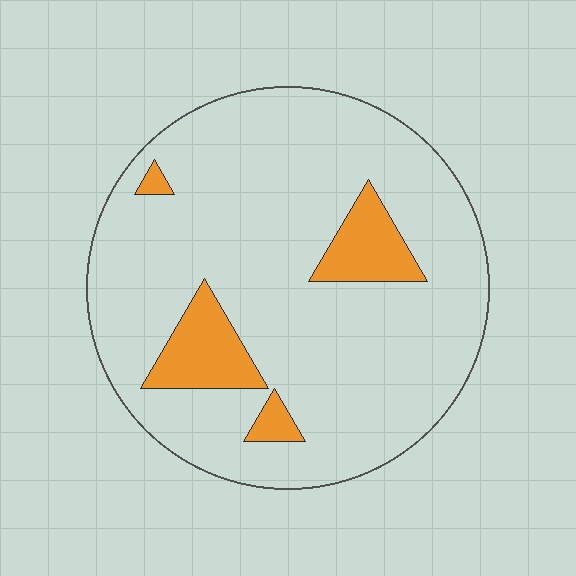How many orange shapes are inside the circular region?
4.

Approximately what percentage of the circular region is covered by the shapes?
Approximately 10%.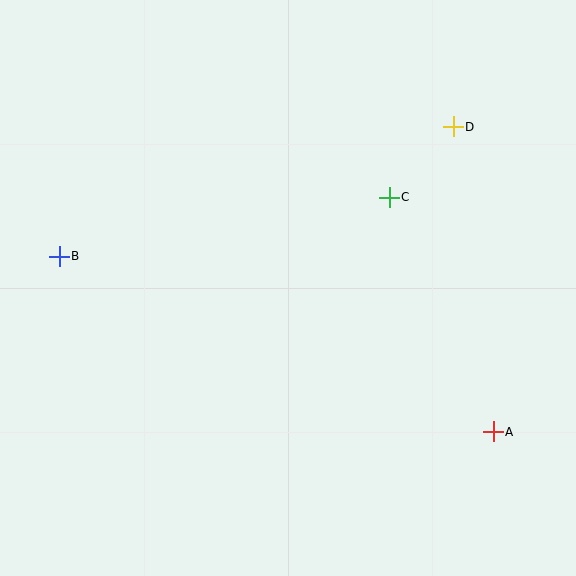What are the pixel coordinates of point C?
Point C is at (389, 197).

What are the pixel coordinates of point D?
Point D is at (453, 127).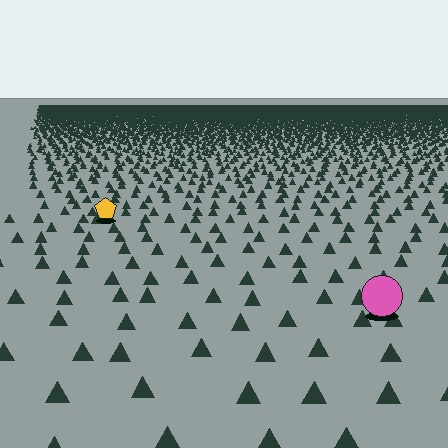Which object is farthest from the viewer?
The yellow pentagon is farthest from the viewer. It appears smaller and the ground texture around it is denser.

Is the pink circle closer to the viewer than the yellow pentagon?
Yes. The pink circle is closer — you can tell from the texture gradient: the ground texture is coarser near it.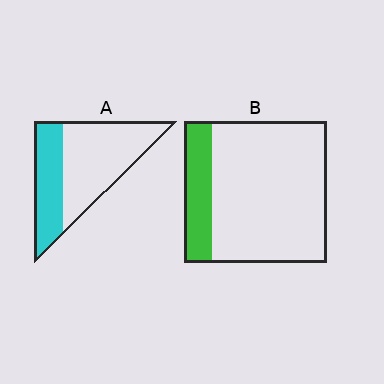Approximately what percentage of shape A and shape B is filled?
A is approximately 35% and B is approximately 20%.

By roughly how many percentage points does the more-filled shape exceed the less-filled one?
By roughly 15 percentage points (A over B).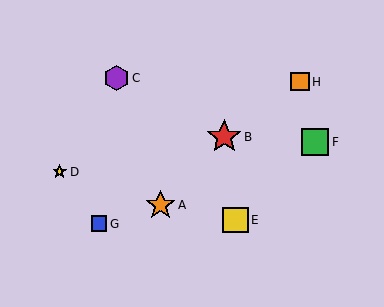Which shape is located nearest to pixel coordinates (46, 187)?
The yellow star (labeled D) at (60, 172) is nearest to that location.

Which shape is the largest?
The red star (labeled B) is the largest.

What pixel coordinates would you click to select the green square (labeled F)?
Click at (315, 142) to select the green square F.